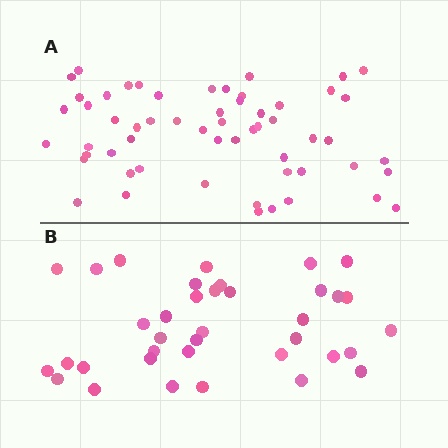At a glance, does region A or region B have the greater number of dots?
Region A (the top region) has more dots.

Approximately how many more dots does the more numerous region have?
Region A has approximately 20 more dots than region B.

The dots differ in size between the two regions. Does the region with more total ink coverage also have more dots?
No. Region B has more total ink coverage because its dots are larger, but region A actually contains more individual dots. Total area can be misleading — the number of items is what matters here.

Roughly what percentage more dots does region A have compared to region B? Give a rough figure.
About 55% more.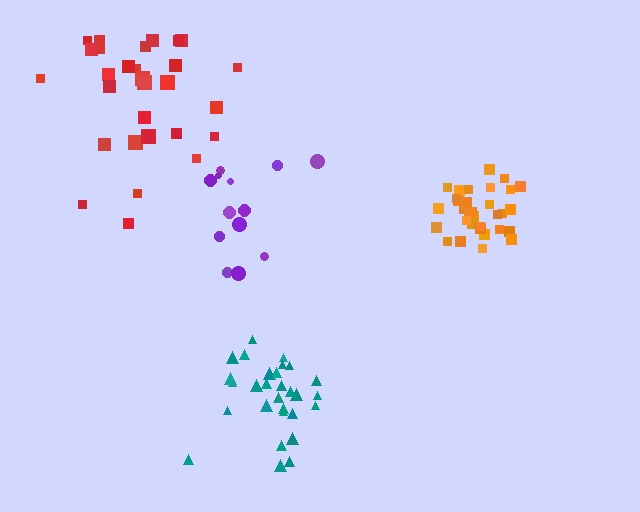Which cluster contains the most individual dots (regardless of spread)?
Orange (34).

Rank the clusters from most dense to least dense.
orange, teal, purple, red.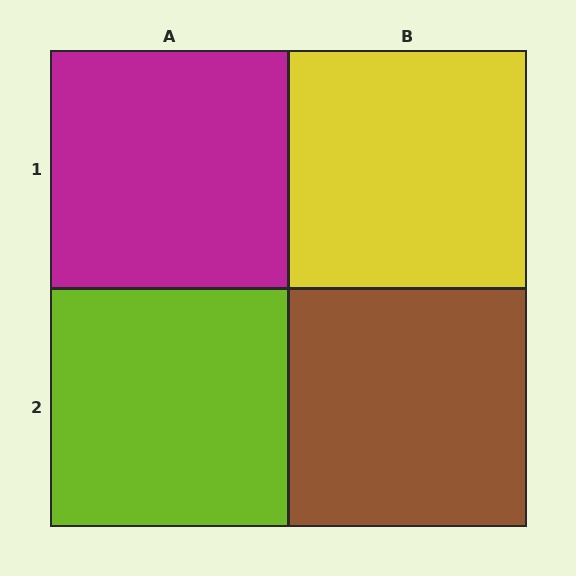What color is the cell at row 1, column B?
Yellow.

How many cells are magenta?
1 cell is magenta.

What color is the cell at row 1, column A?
Magenta.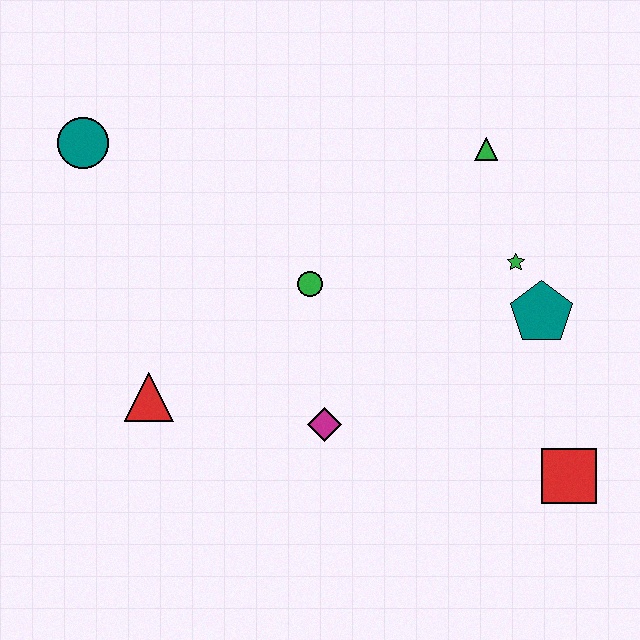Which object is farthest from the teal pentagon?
The teal circle is farthest from the teal pentagon.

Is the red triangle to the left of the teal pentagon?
Yes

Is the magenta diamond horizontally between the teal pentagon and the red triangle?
Yes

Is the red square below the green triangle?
Yes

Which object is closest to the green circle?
The magenta diamond is closest to the green circle.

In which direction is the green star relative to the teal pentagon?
The green star is above the teal pentagon.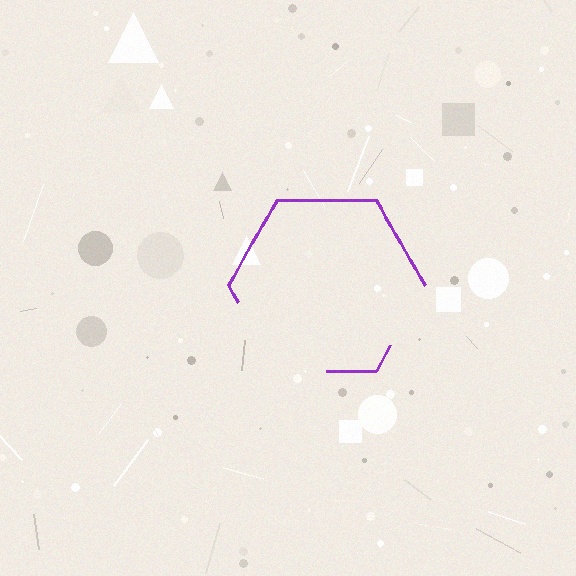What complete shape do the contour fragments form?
The contour fragments form a hexagon.